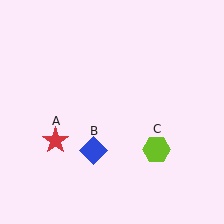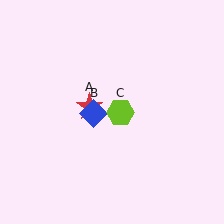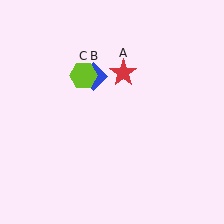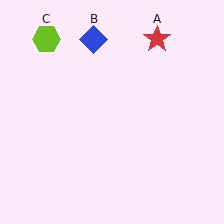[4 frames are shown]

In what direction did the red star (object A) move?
The red star (object A) moved up and to the right.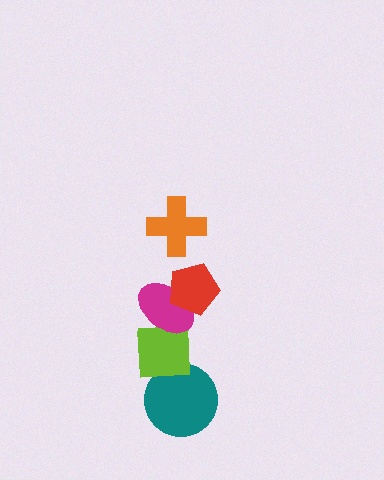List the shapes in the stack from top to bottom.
From top to bottom: the orange cross, the red pentagon, the magenta ellipse, the lime square, the teal circle.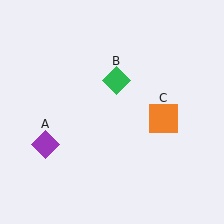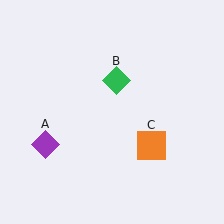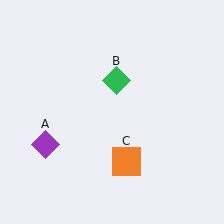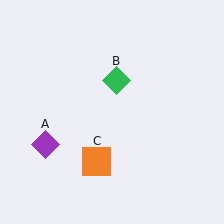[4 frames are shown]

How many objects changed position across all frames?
1 object changed position: orange square (object C).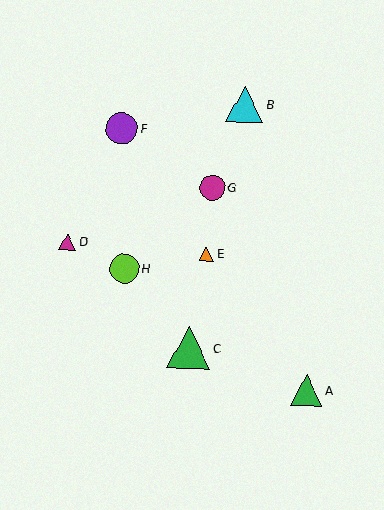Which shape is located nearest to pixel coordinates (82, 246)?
The magenta triangle (labeled D) at (67, 242) is nearest to that location.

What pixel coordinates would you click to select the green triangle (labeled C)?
Click at (189, 348) to select the green triangle C.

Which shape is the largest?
The green triangle (labeled C) is the largest.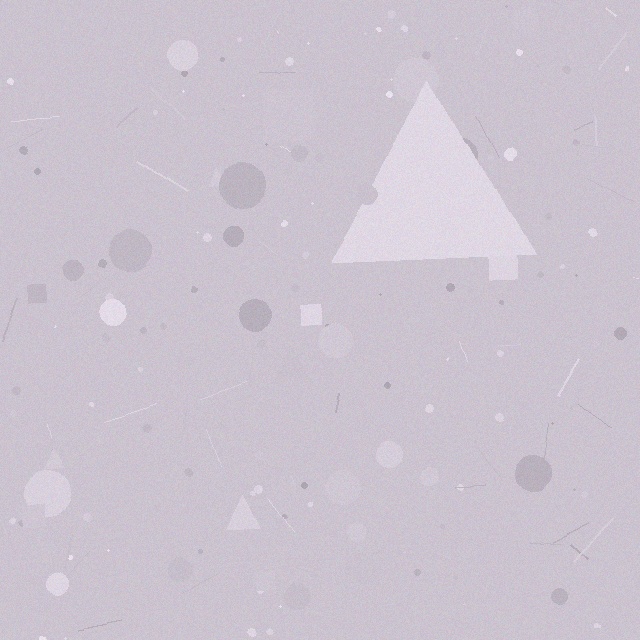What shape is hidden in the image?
A triangle is hidden in the image.